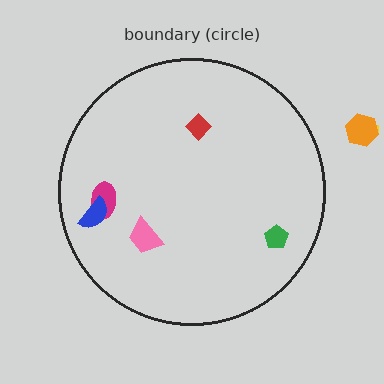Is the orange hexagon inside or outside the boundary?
Outside.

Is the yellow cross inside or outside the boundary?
Outside.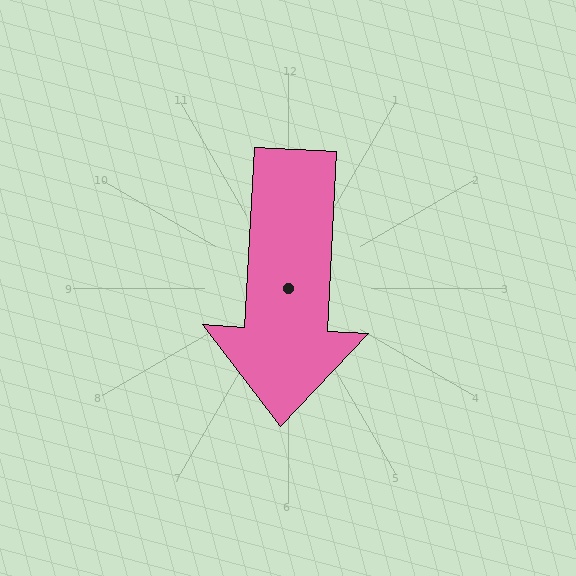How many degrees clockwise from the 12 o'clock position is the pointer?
Approximately 183 degrees.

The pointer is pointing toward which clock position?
Roughly 6 o'clock.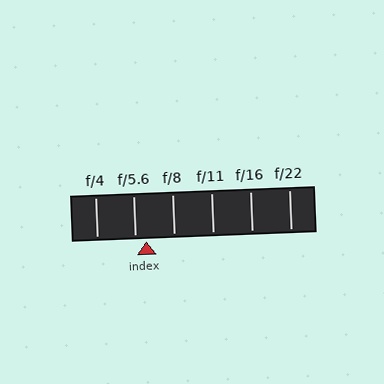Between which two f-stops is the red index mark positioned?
The index mark is between f/5.6 and f/8.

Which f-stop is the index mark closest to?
The index mark is closest to f/5.6.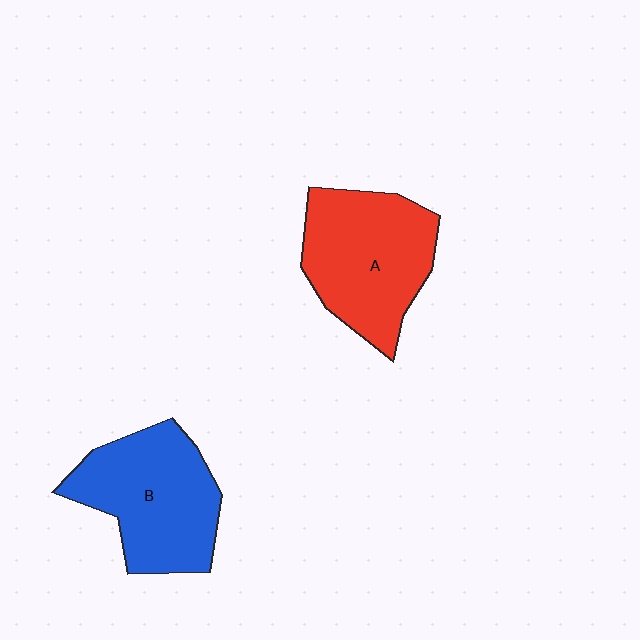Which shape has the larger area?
Shape B (blue).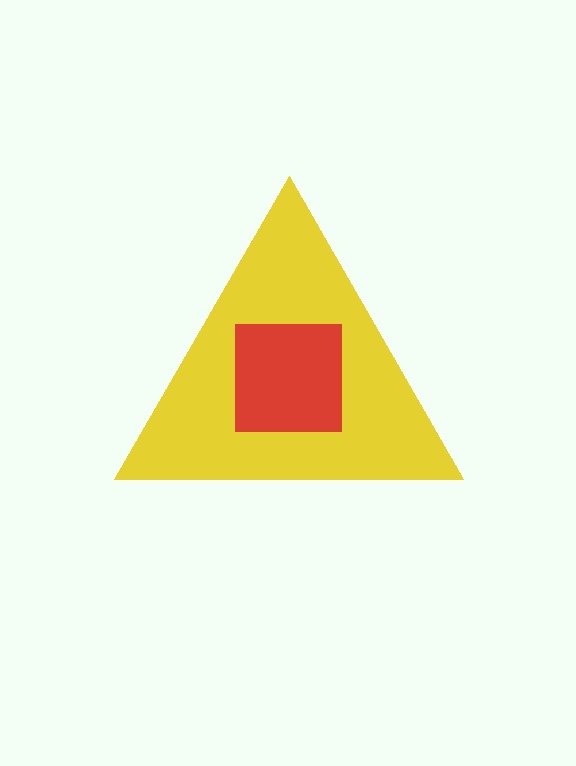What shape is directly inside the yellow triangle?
The red square.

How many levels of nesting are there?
2.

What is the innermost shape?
The red square.